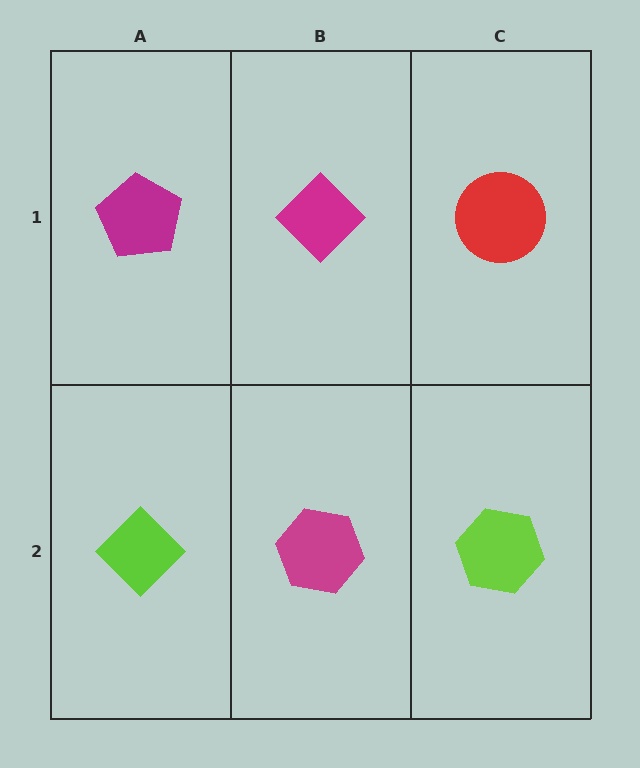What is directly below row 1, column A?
A lime diamond.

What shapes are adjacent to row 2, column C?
A red circle (row 1, column C), a magenta hexagon (row 2, column B).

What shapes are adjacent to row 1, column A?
A lime diamond (row 2, column A), a magenta diamond (row 1, column B).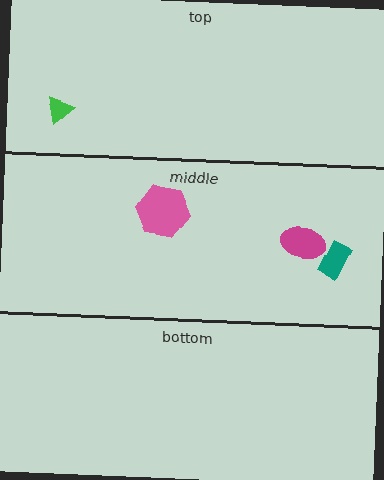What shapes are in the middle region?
The teal rectangle, the pink hexagon, the magenta ellipse.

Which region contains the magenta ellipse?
The middle region.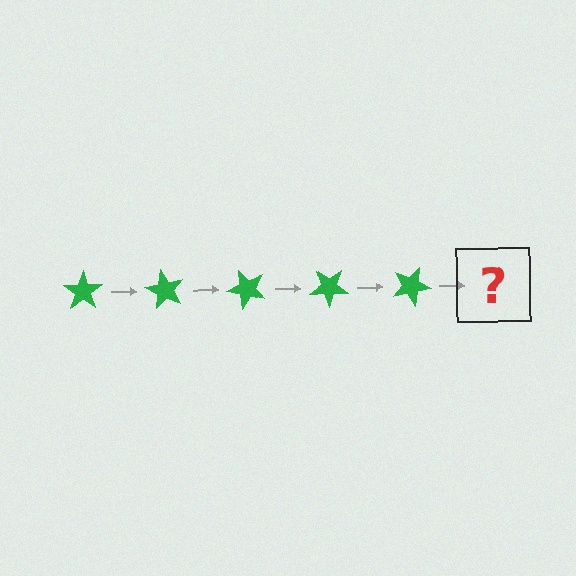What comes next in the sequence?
The next element should be a green star rotated 300 degrees.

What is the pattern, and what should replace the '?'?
The pattern is that the star rotates 60 degrees each step. The '?' should be a green star rotated 300 degrees.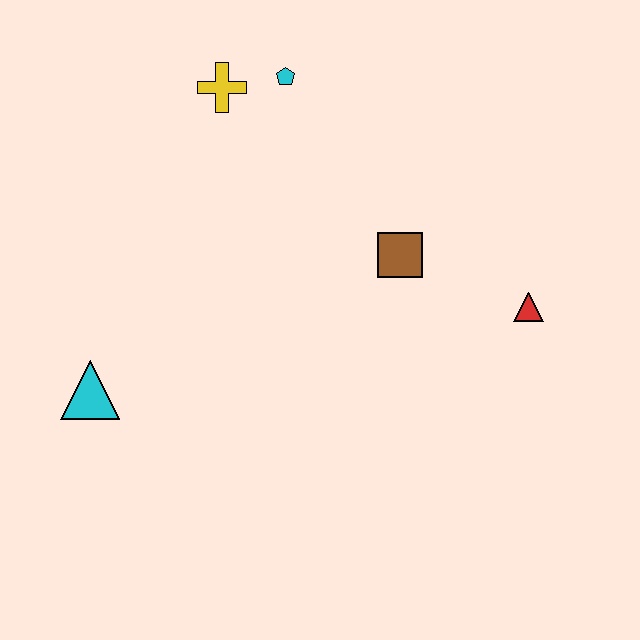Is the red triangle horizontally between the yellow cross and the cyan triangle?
No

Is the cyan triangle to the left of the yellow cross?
Yes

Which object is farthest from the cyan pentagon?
The cyan triangle is farthest from the cyan pentagon.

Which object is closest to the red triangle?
The brown square is closest to the red triangle.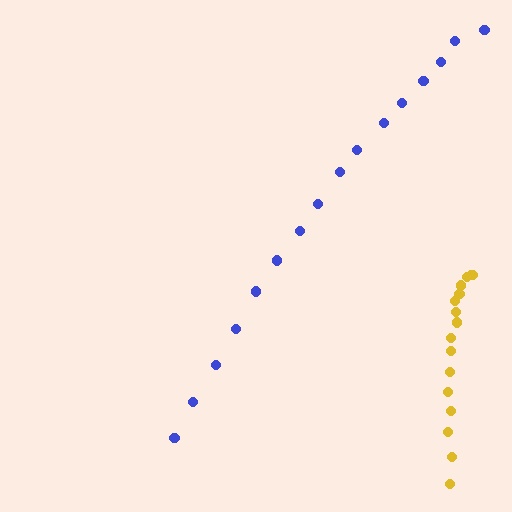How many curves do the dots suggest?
There are 2 distinct paths.